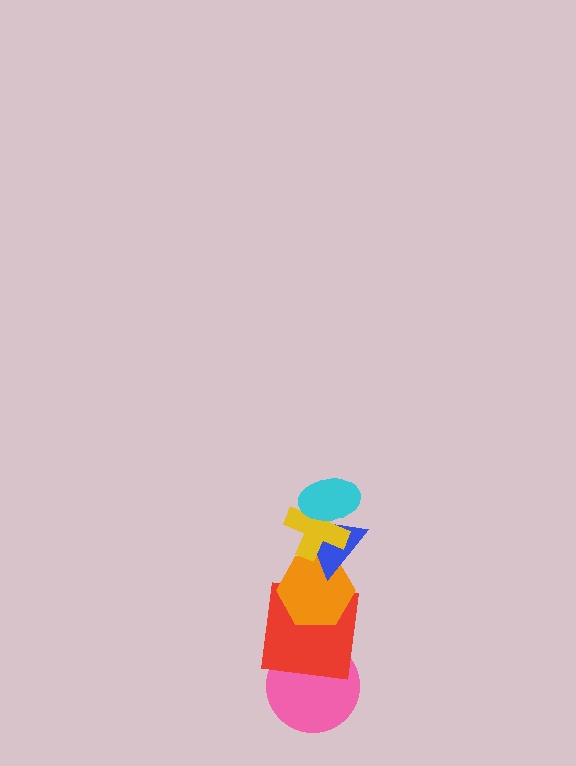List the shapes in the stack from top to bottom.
From top to bottom: the cyan ellipse, the yellow cross, the blue triangle, the orange hexagon, the red square, the pink circle.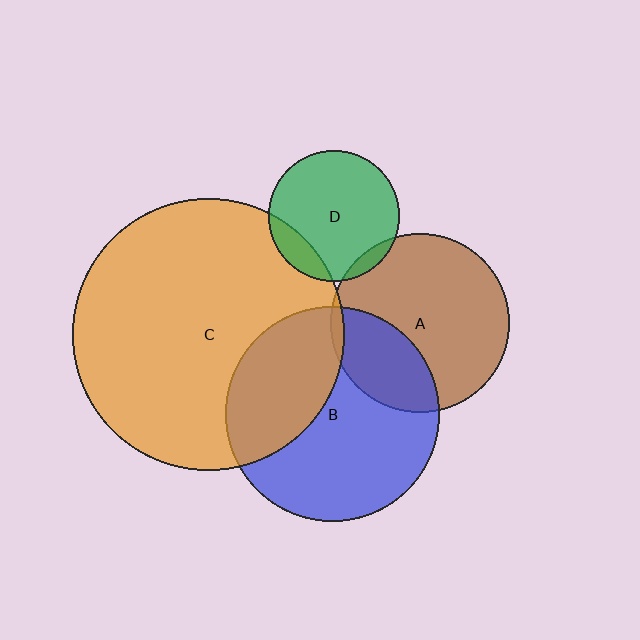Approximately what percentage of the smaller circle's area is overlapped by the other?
Approximately 35%.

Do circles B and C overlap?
Yes.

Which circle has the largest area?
Circle C (orange).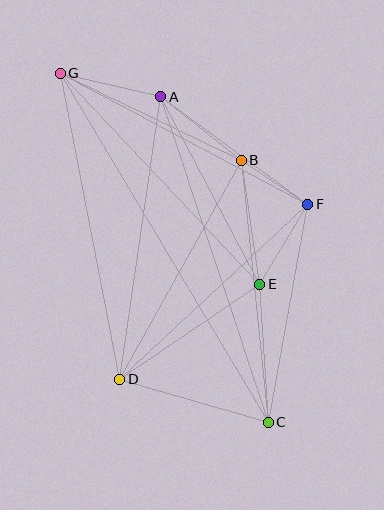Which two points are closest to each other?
Points B and F are closest to each other.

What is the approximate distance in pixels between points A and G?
The distance between A and G is approximately 103 pixels.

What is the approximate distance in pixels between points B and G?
The distance between B and G is approximately 201 pixels.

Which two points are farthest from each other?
Points C and G are farthest from each other.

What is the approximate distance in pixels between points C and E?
The distance between C and E is approximately 138 pixels.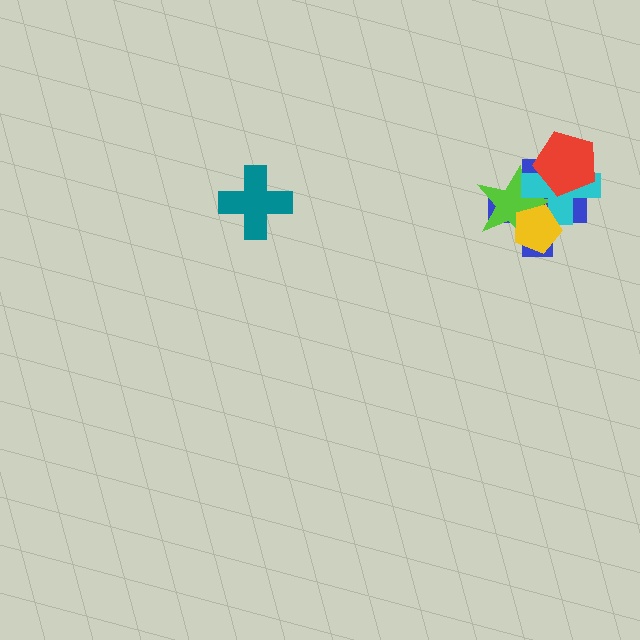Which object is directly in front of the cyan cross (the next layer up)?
The red pentagon is directly in front of the cyan cross.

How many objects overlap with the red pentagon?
2 objects overlap with the red pentagon.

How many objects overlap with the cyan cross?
4 objects overlap with the cyan cross.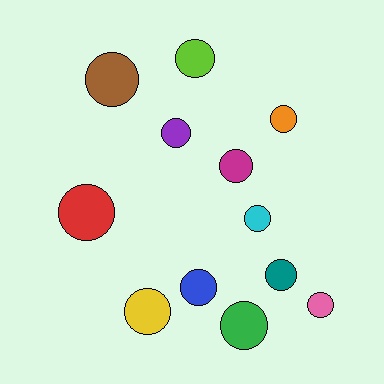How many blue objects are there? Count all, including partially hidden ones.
There is 1 blue object.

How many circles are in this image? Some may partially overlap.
There are 12 circles.